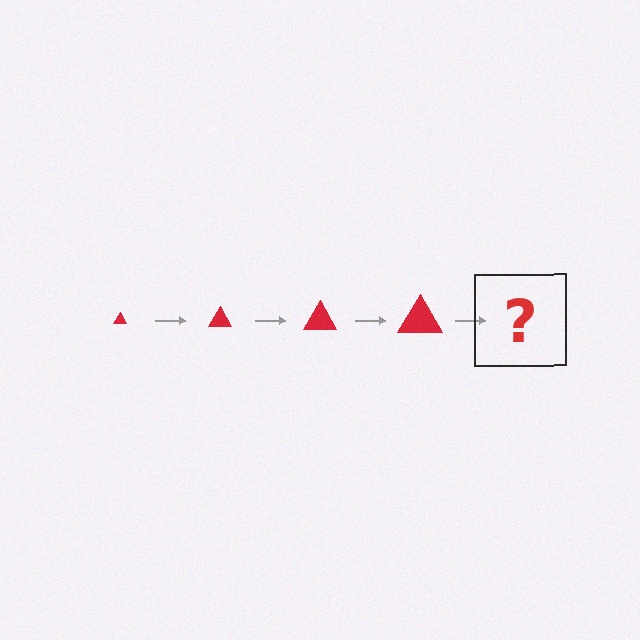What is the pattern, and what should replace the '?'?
The pattern is that the triangle gets progressively larger each step. The '?' should be a red triangle, larger than the previous one.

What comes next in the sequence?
The next element should be a red triangle, larger than the previous one.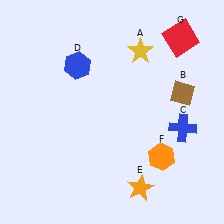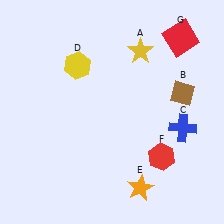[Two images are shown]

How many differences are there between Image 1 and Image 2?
There are 2 differences between the two images.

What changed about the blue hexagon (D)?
In Image 1, D is blue. In Image 2, it changed to yellow.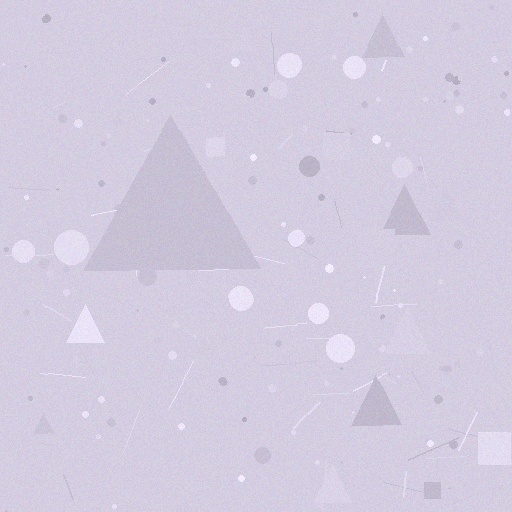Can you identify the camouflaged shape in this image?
The camouflaged shape is a triangle.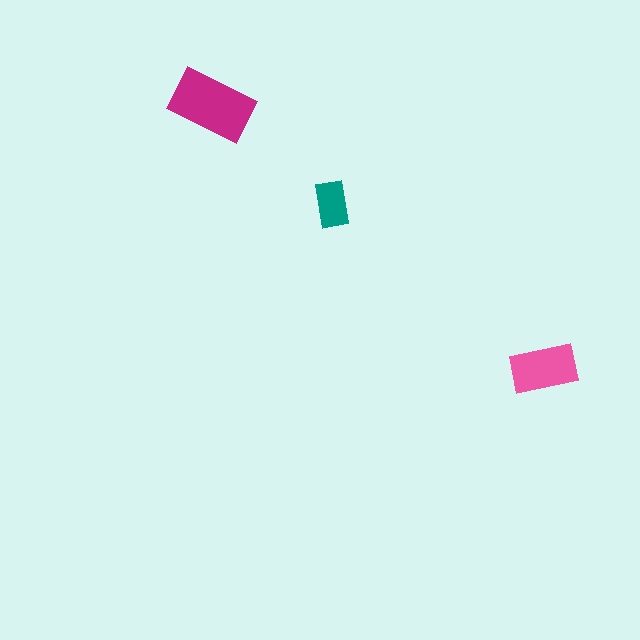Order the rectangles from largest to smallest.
the magenta one, the pink one, the teal one.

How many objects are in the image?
There are 3 objects in the image.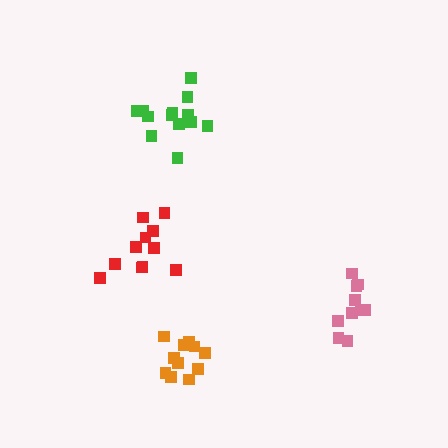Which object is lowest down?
The orange cluster is bottommost.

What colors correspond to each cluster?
The clusters are colored: red, green, orange, pink.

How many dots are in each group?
Group 1: 11 dots, Group 2: 13 dots, Group 3: 12 dots, Group 4: 10 dots (46 total).